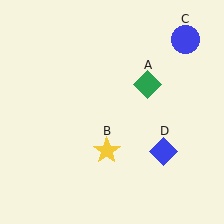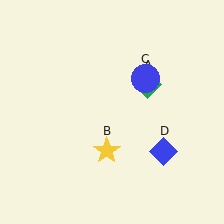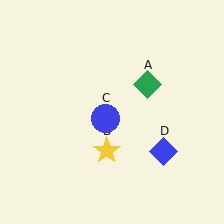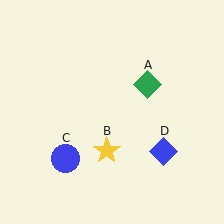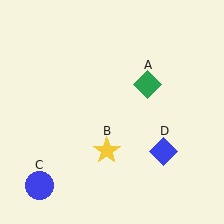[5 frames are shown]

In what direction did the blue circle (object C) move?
The blue circle (object C) moved down and to the left.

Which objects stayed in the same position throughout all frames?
Green diamond (object A) and yellow star (object B) and blue diamond (object D) remained stationary.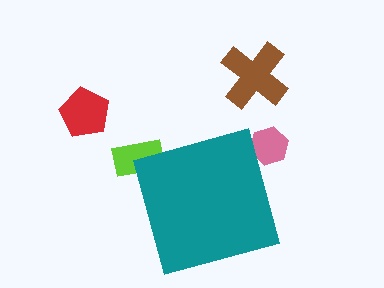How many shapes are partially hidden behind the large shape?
2 shapes are partially hidden.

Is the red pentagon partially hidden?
No, the red pentagon is fully visible.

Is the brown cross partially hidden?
No, the brown cross is fully visible.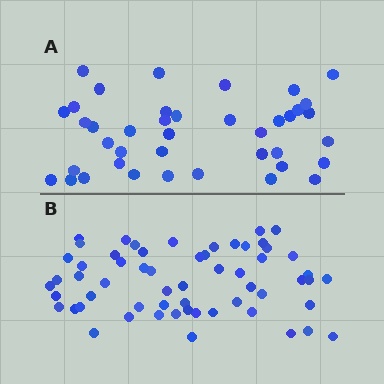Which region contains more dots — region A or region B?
Region B (the bottom region) has more dots.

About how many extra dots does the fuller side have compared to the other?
Region B has approximately 20 more dots than region A.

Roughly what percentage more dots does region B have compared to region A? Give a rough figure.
About 50% more.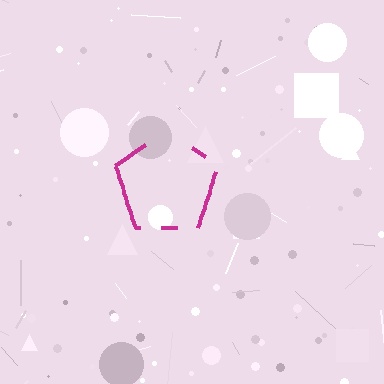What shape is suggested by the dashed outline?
The dashed outline suggests a pentagon.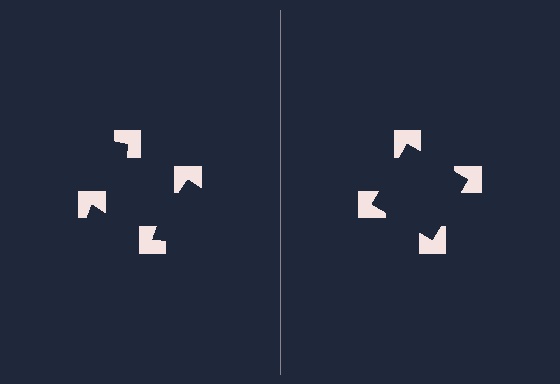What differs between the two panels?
The notched squares are positioned identically on both sides; only the wedge orientations differ. On the right they align to a square; on the left they are misaligned.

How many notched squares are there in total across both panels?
8 — 4 on each side.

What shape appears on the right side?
An illusory square.